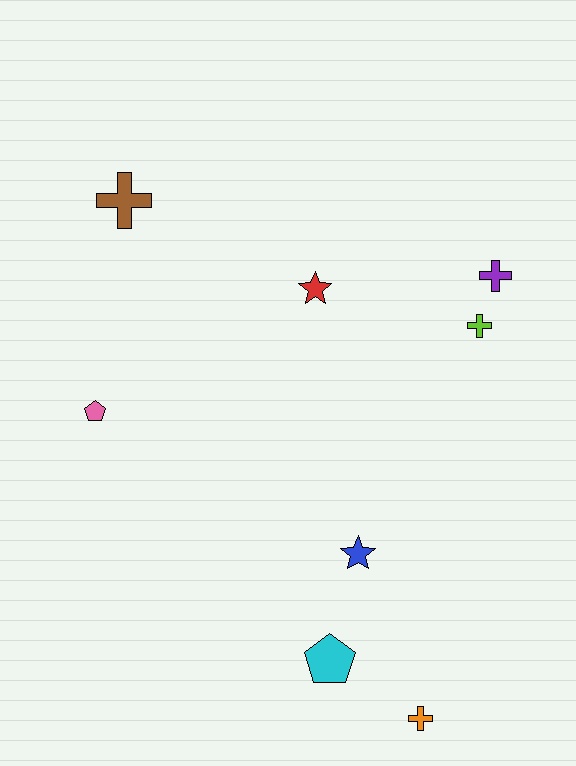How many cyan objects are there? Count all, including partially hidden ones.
There is 1 cyan object.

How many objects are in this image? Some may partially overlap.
There are 8 objects.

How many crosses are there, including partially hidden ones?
There are 4 crosses.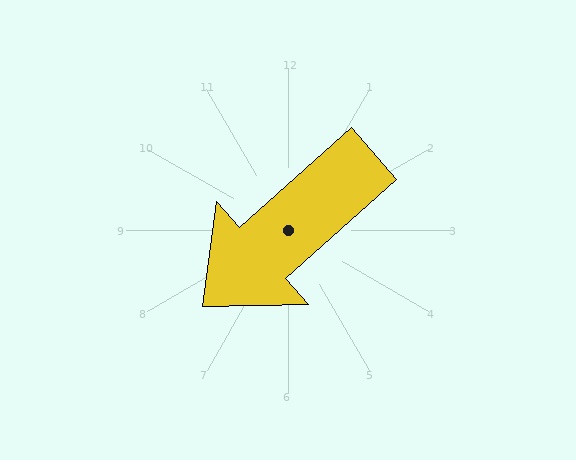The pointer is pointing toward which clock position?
Roughly 8 o'clock.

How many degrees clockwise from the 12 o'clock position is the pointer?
Approximately 228 degrees.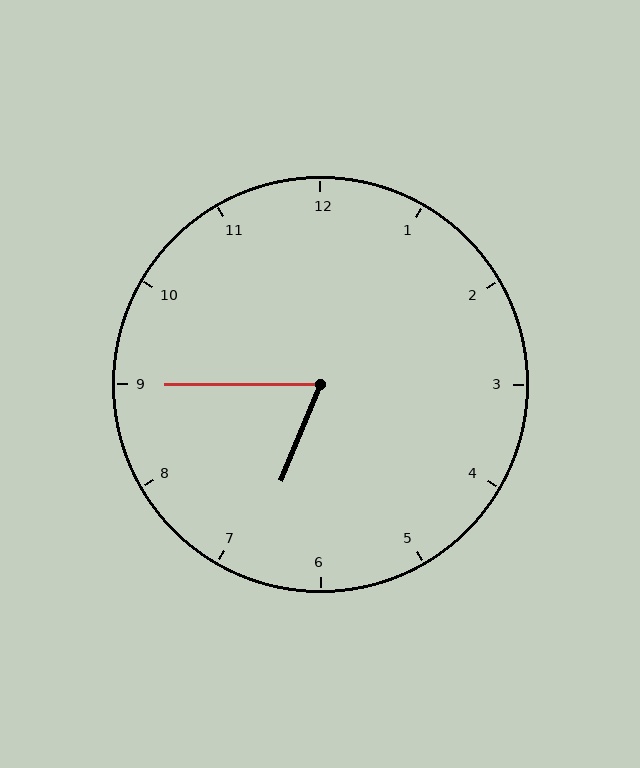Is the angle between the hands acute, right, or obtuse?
It is acute.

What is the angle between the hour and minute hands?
Approximately 68 degrees.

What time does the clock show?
6:45.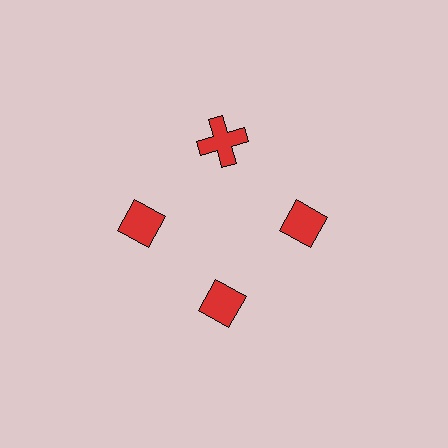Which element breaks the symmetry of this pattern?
The red cross at roughly the 12 o'clock position breaks the symmetry. All other shapes are red diamonds.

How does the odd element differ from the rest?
It has a different shape: cross instead of diamond.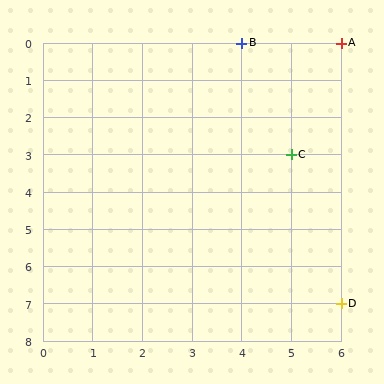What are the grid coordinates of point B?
Point B is at grid coordinates (4, 0).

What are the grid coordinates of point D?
Point D is at grid coordinates (6, 7).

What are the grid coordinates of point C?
Point C is at grid coordinates (5, 3).